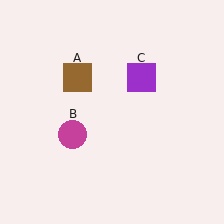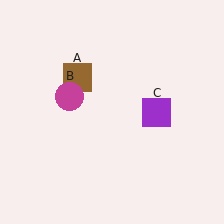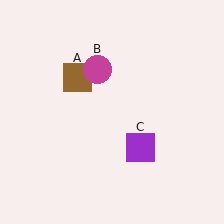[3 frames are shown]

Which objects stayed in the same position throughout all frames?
Brown square (object A) remained stationary.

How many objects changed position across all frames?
2 objects changed position: magenta circle (object B), purple square (object C).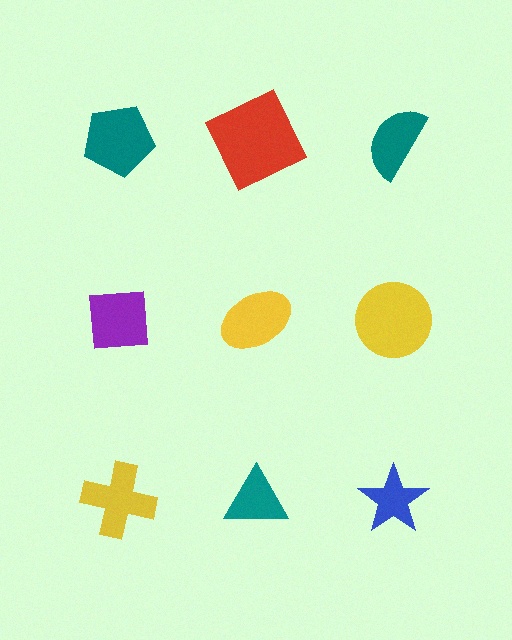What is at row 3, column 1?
A yellow cross.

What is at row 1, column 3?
A teal semicircle.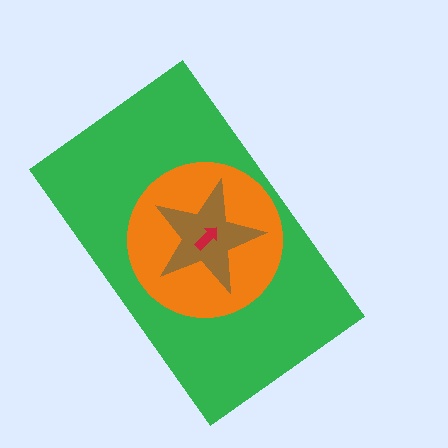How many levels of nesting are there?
4.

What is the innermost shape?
The red arrow.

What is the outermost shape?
The green rectangle.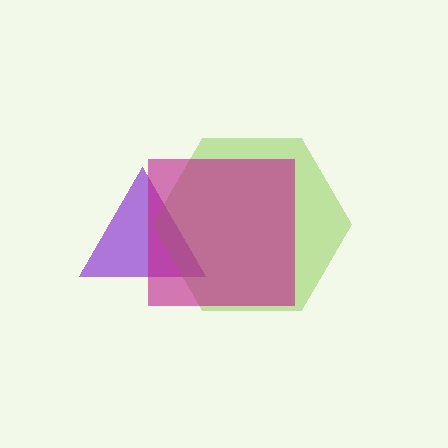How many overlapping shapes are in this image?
There are 3 overlapping shapes in the image.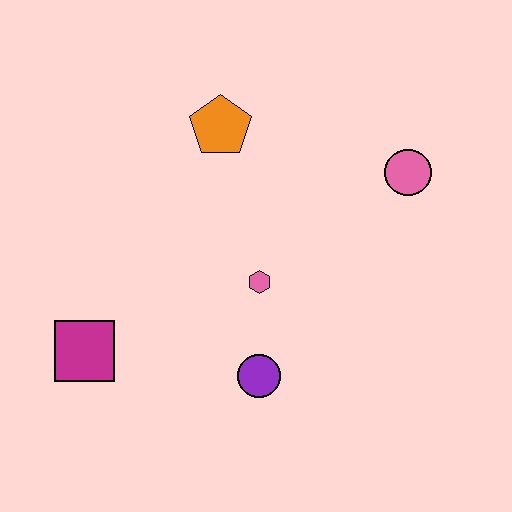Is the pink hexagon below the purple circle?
No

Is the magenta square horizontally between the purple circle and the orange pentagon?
No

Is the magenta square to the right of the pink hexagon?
No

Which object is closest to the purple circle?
The pink hexagon is closest to the purple circle.